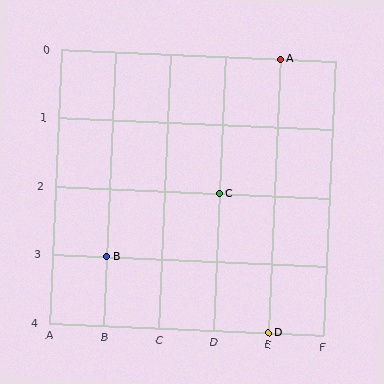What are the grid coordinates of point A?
Point A is at grid coordinates (E, 0).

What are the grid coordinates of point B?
Point B is at grid coordinates (B, 3).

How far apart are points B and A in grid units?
Points B and A are 3 columns and 3 rows apart (about 4.2 grid units diagonally).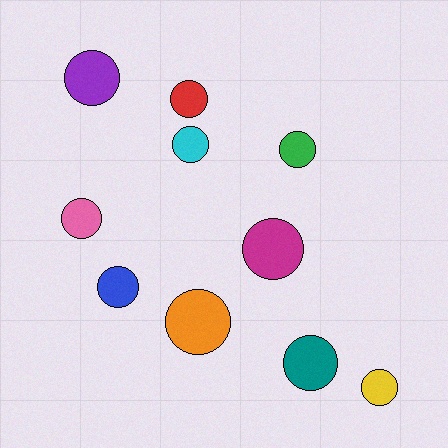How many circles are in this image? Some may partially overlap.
There are 10 circles.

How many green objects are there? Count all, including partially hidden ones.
There is 1 green object.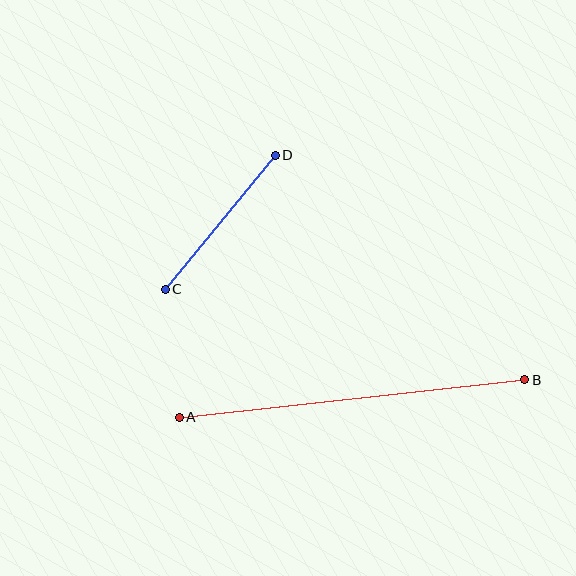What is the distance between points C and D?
The distance is approximately 173 pixels.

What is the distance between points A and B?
The distance is approximately 348 pixels.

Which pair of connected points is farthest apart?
Points A and B are farthest apart.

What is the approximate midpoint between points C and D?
The midpoint is at approximately (220, 222) pixels.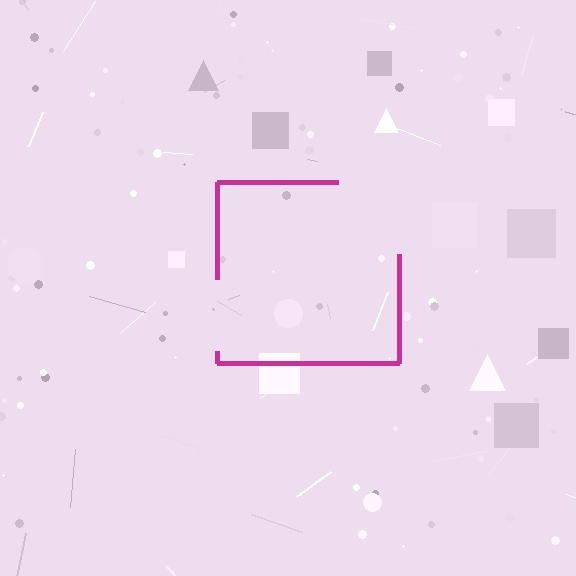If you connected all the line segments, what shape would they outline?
They would outline a square.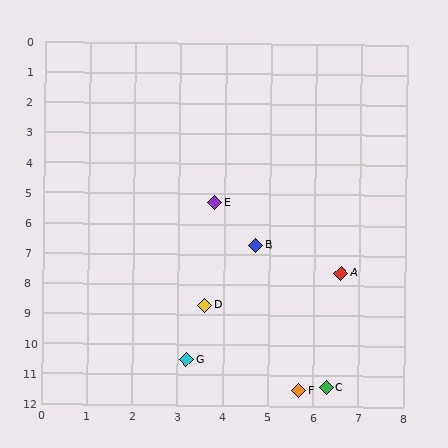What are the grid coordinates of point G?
Point G is at approximately (3.2, 10.5).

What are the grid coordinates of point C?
Point C is at approximately (6.3, 11.4).